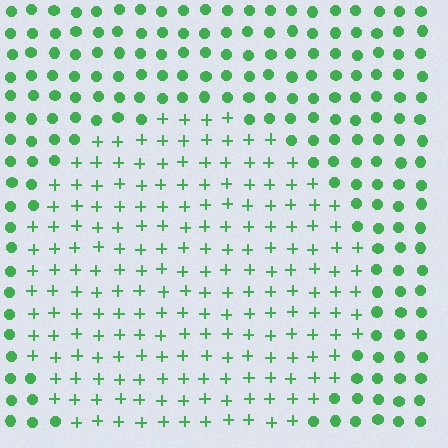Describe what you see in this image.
The image is filled with small green elements arranged in a uniform grid. A circle-shaped region contains plus signs, while the surrounding area contains circles. The boundary is defined purely by the change in element shape.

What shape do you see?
I see a circle.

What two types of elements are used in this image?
The image uses plus signs inside the circle region and circles outside it.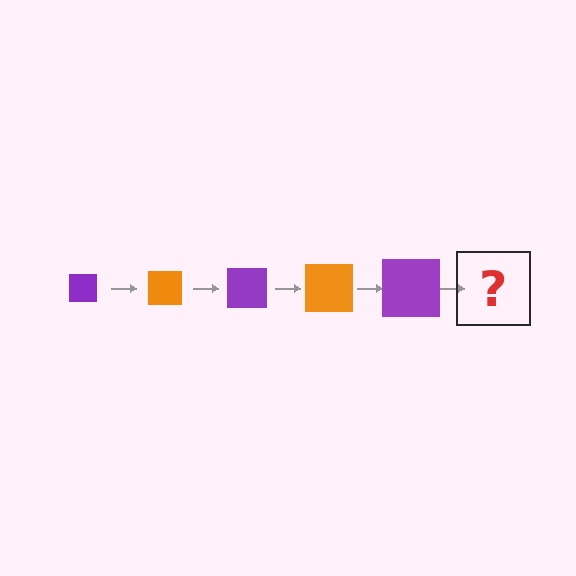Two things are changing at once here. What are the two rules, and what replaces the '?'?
The two rules are that the square grows larger each step and the color cycles through purple and orange. The '?' should be an orange square, larger than the previous one.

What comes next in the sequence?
The next element should be an orange square, larger than the previous one.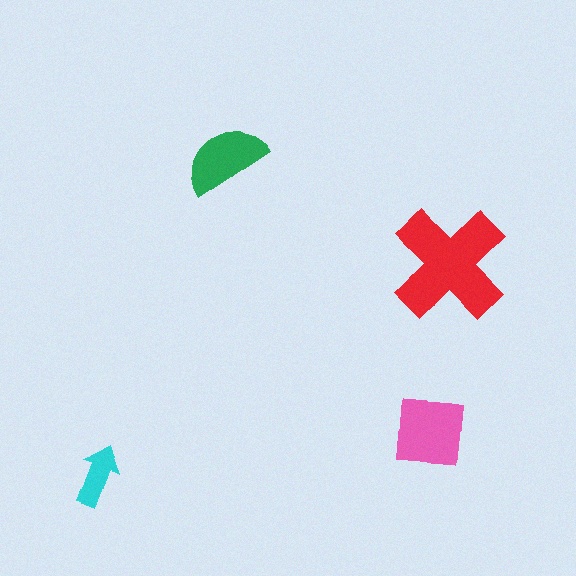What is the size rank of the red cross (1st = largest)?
1st.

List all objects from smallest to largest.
The cyan arrow, the green semicircle, the pink square, the red cross.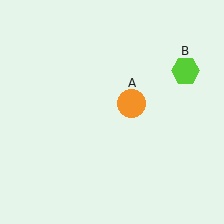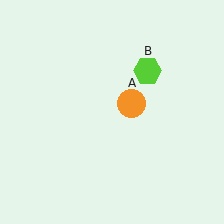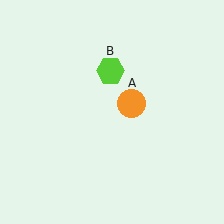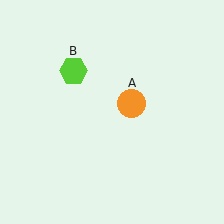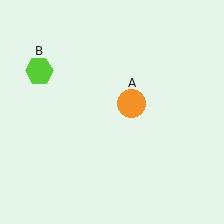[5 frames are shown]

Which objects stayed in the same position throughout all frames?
Orange circle (object A) remained stationary.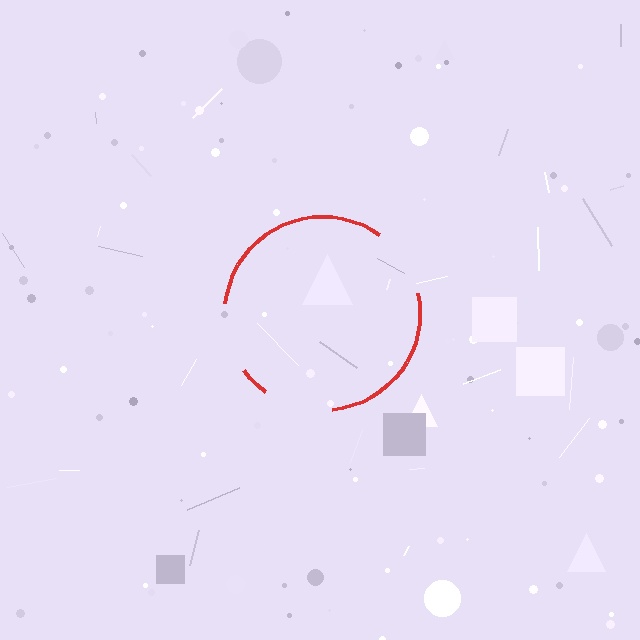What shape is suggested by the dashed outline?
The dashed outline suggests a circle.